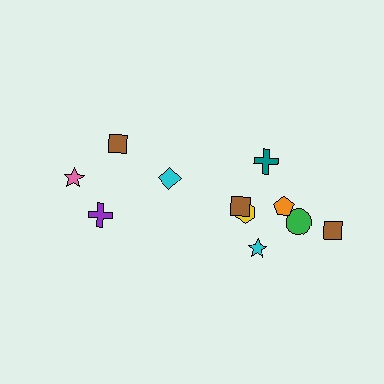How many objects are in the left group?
There are 4 objects.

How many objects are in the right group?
There are 7 objects.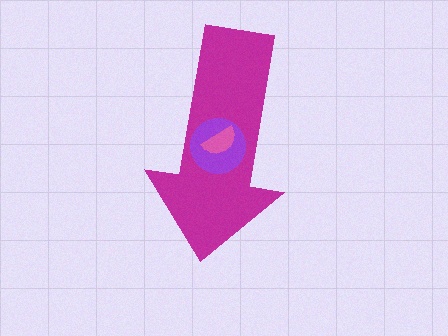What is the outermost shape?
The magenta arrow.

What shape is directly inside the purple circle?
The pink semicircle.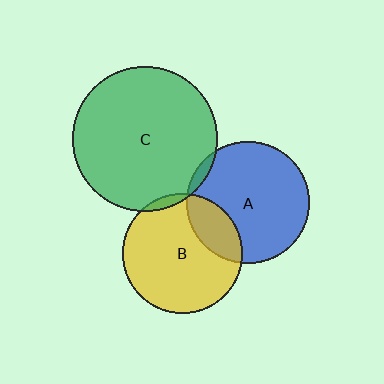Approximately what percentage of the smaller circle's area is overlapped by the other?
Approximately 5%.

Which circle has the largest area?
Circle C (green).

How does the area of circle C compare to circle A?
Approximately 1.4 times.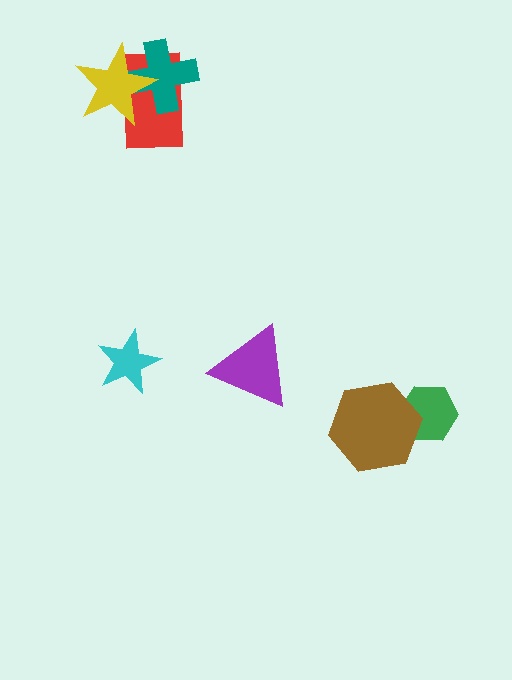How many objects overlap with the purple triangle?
0 objects overlap with the purple triangle.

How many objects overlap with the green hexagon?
1 object overlaps with the green hexagon.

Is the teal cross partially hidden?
Yes, it is partially covered by another shape.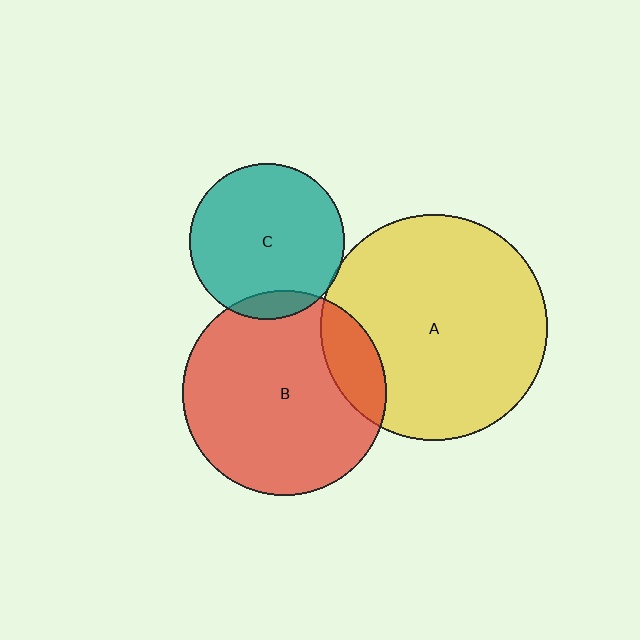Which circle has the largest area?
Circle A (yellow).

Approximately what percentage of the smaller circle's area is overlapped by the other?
Approximately 5%.